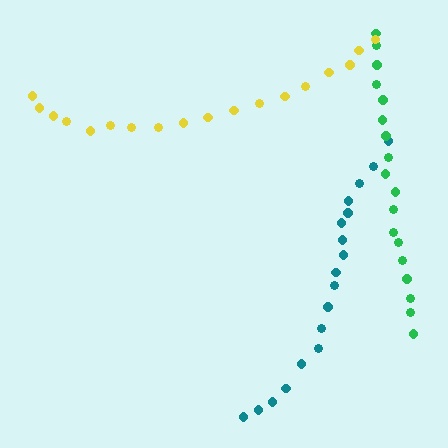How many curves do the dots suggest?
There are 3 distinct paths.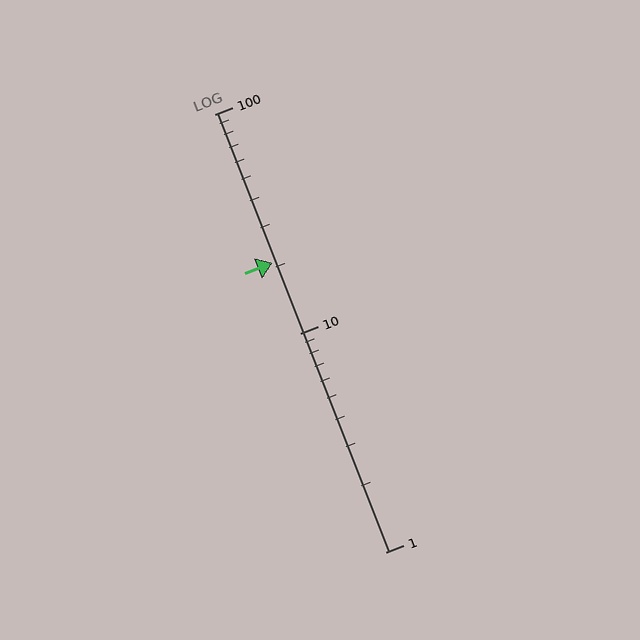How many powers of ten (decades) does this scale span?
The scale spans 2 decades, from 1 to 100.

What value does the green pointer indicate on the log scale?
The pointer indicates approximately 21.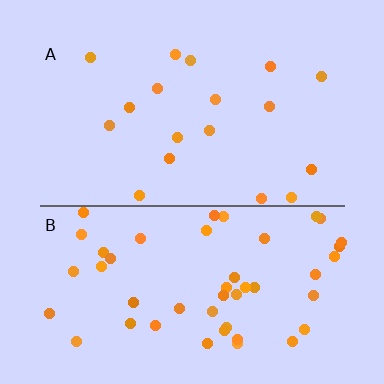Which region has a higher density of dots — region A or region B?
B (the bottom).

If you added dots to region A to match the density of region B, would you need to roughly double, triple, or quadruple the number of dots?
Approximately triple.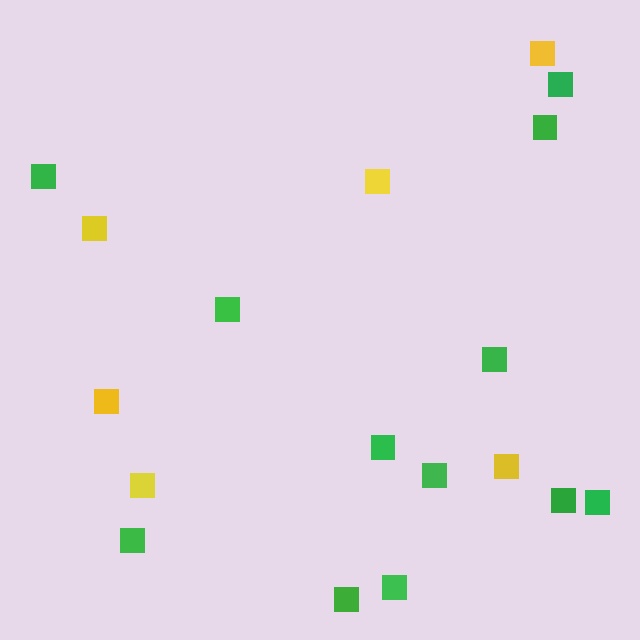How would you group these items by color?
There are 2 groups: one group of yellow squares (6) and one group of green squares (12).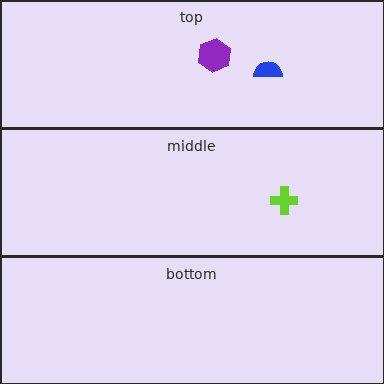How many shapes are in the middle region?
1.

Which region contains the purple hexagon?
The top region.